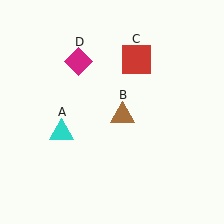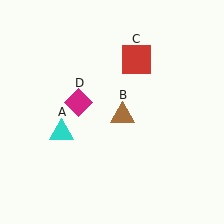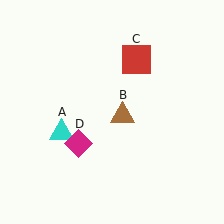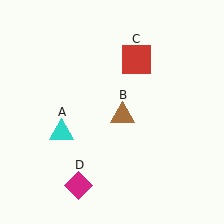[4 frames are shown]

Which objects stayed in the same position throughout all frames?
Cyan triangle (object A) and brown triangle (object B) and red square (object C) remained stationary.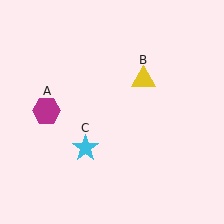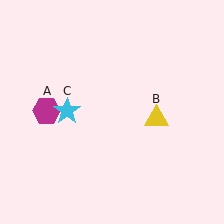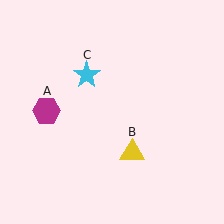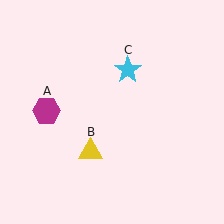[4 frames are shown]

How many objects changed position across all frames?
2 objects changed position: yellow triangle (object B), cyan star (object C).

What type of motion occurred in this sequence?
The yellow triangle (object B), cyan star (object C) rotated clockwise around the center of the scene.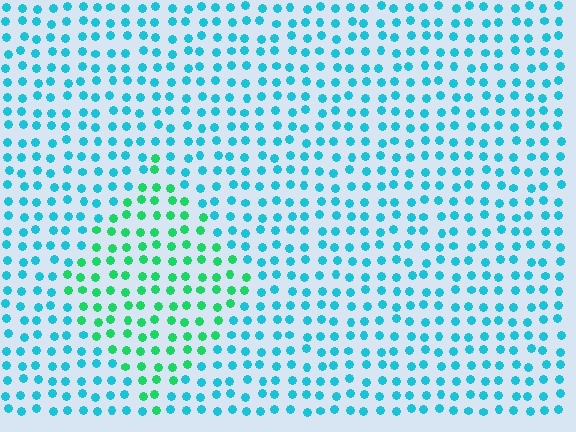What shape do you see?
I see a diamond.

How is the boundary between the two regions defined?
The boundary is defined purely by a slight shift in hue (about 43 degrees). Spacing, size, and orientation are identical on both sides.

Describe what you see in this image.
The image is filled with small cyan elements in a uniform arrangement. A diamond-shaped region is visible where the elements are tinted to a slightly different hue, forming a subtle color boundary.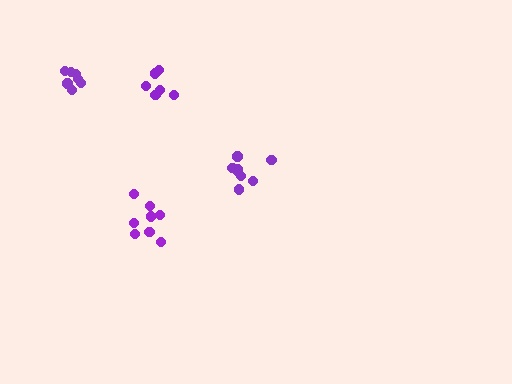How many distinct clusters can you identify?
There are 4 distinct clusters.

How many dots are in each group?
Group 1: 7 dots, Group 2: 8 dots, Group 3: 8 dots, Group 4: 6 dots (29 total).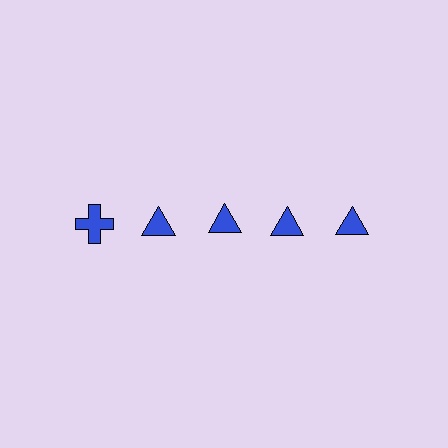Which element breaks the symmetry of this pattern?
The blue cross in the top row, leftmost column breaks the symmetry. All other shapes are blue triangles.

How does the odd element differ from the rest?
It has a different shape: cross instead of triangle.